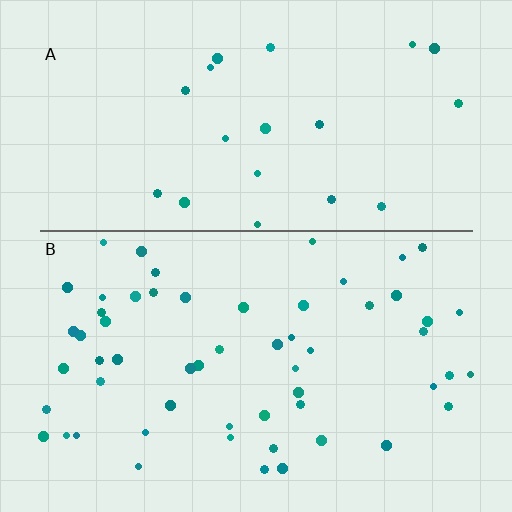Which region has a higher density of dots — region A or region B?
B (the bottom).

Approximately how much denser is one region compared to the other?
Approximately 2.7× — region B over region A.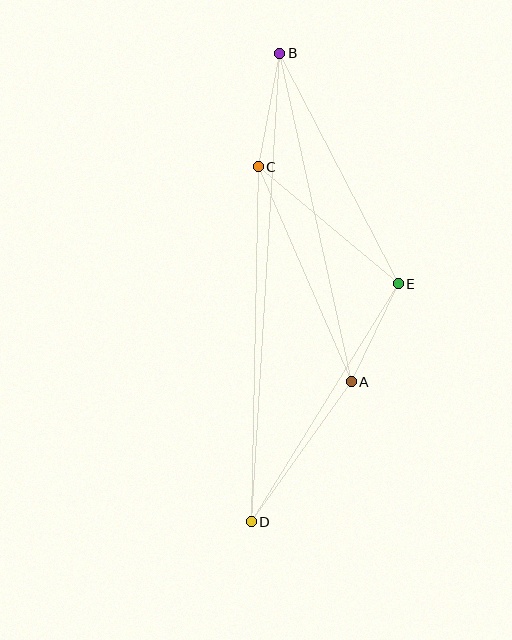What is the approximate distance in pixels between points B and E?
The distance between B and E is approximately 259 pixels.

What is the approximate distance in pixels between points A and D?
The distance between A and D is approximately 172 pixels.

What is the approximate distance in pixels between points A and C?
The distance between A and C is approximately 234 pixels.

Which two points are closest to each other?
Points A and E are closest to each other.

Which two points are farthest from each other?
Points B and D are farthest from each other.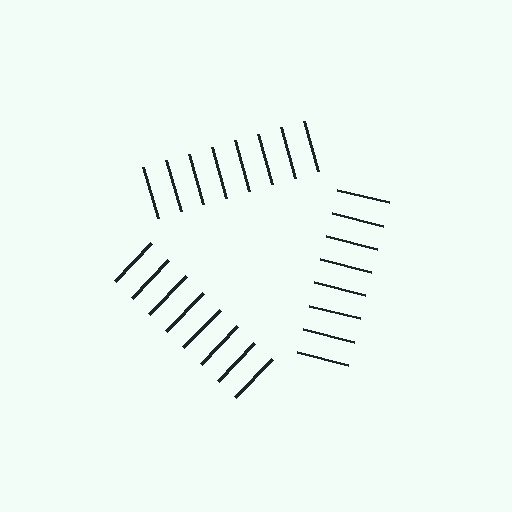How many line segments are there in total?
24 — 8 along each of the 3 edges.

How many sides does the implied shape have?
3 sides — the line-ends trace a triangle.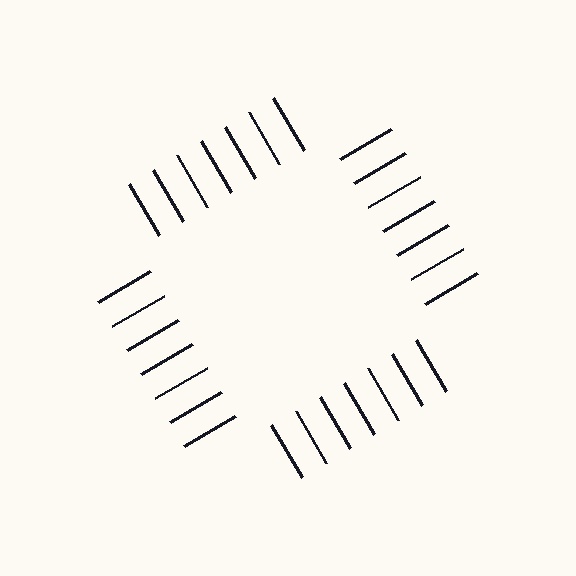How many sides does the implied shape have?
4 sides — the line-ends trace a square.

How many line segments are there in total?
28 — 7 along each of the 4 edges.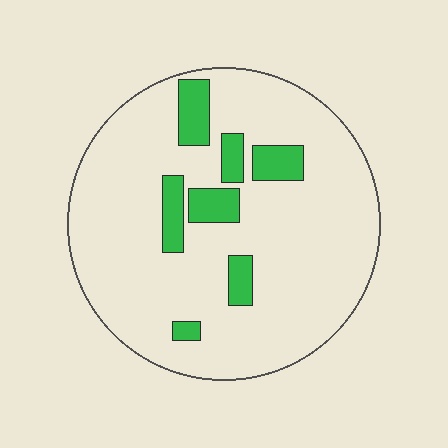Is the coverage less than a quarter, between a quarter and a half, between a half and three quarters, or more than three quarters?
Less than a quarter.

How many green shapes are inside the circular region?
7.